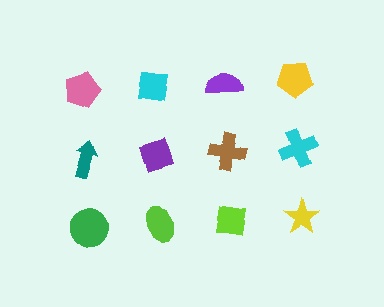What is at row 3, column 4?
A yellow star.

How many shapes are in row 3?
4 shapes.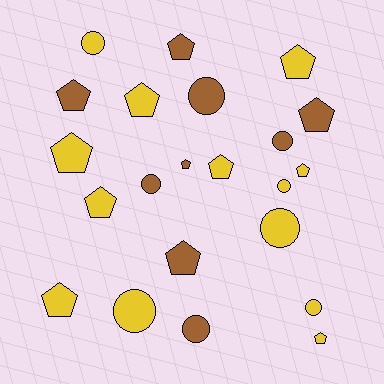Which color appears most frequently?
Yellow, with 13 objects.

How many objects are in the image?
There are 22 objects.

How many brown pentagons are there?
There are 5 brown pentagons.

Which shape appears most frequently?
Pentagon, with 13 objects.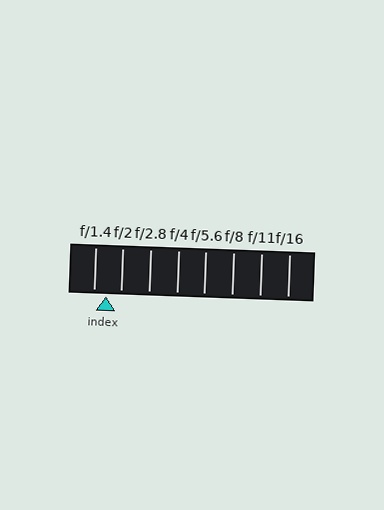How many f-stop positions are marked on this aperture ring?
There are 8 f-stop positions marked.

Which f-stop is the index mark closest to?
The index mark is closest to f/1.4.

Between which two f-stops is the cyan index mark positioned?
The index mark is between f/1.4 and f/2.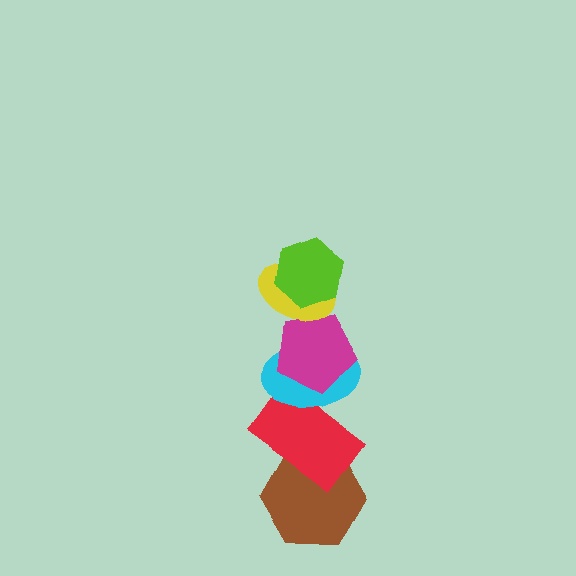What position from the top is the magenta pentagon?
The magenta pentagon is 3rd from the top.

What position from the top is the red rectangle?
The red rectangle is 5th from the top.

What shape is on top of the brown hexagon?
The red rectangle is on top of the brown hexagon.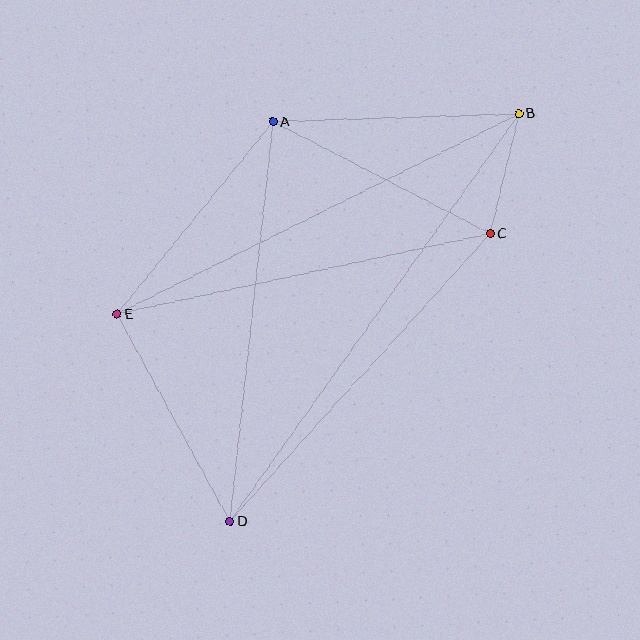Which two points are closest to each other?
Points B and C are closest to each other.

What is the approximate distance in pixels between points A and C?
The distance between A and C is approximately 244 pixels.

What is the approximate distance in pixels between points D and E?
The distance between D and E is approximately 236 pixels.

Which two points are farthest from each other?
Points B and D are farthest from each other.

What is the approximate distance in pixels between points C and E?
The distance between C and E is approximately 381 pixels.